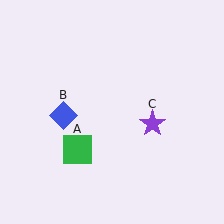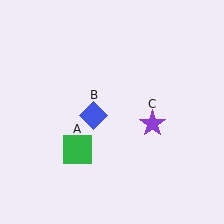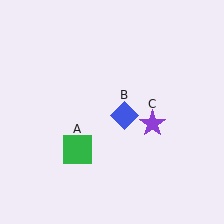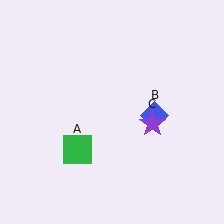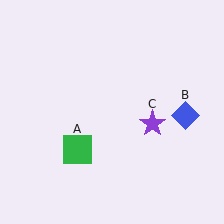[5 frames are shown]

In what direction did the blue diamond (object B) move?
The blue diamond (object B) moved right.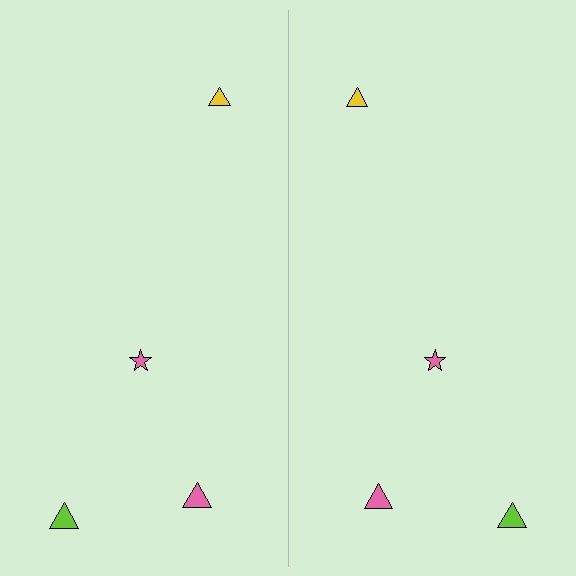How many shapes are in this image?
There are 8 shapes in this image.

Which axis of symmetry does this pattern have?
The pattern has a vertical axis of symmetry running through the center of the image.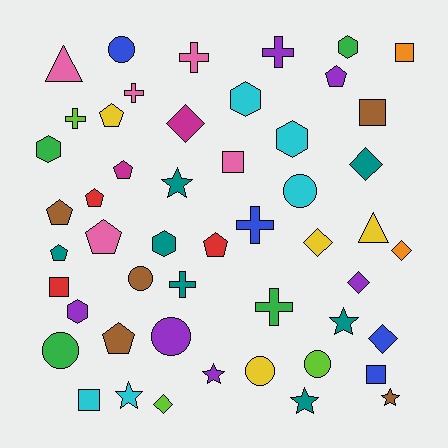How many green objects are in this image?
There are 4 green objects.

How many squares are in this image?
There are 6 squares.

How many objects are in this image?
There are 50 objects.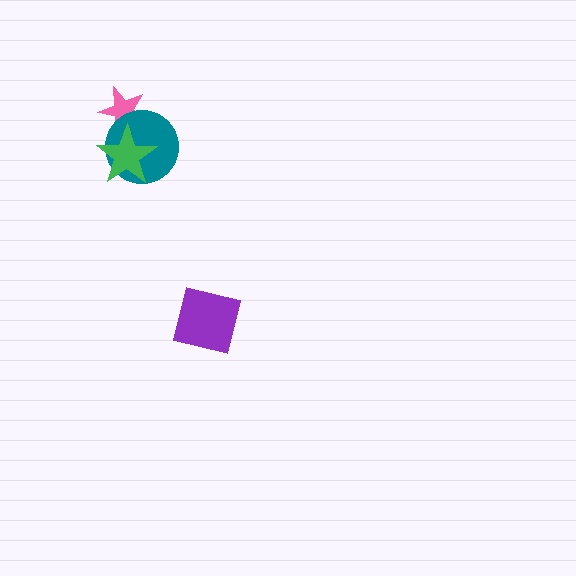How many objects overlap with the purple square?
0 objects overlap with the purple square.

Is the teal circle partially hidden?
Yes, it is partially covered by another shape.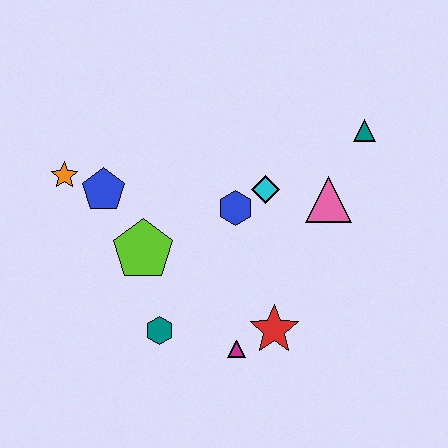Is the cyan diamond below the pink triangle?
No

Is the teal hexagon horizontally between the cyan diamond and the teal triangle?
No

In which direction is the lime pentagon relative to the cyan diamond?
The lime pentagon is to the left of the cyan diamond.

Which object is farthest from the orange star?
The teal triangle is farthest from the orange star.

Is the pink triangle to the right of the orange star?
Yes